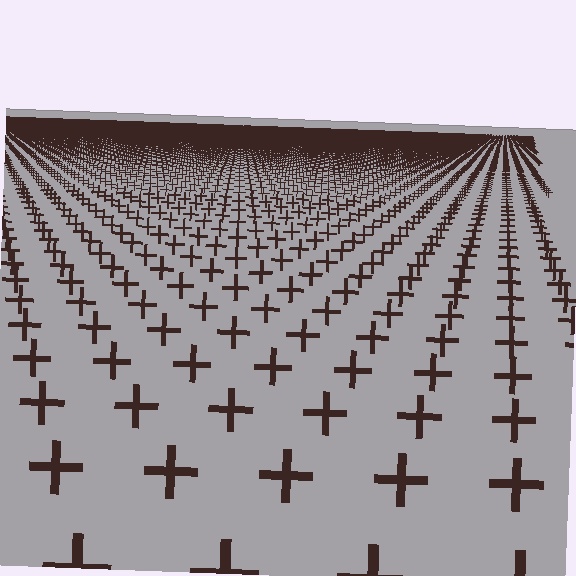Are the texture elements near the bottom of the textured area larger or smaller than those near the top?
Larger. Near the bottom, elements are closer to the viewer and appear at a bigger on-screen size.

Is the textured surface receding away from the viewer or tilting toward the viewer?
The surface is receding away from the viewer. Texture elements get smaller and denser toward the top.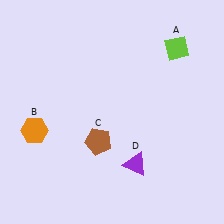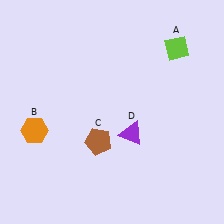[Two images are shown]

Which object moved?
The purple triangle (D) moved up.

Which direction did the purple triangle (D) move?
The purple triangle (D) moved up.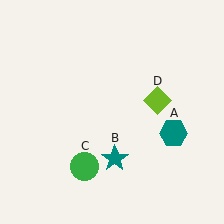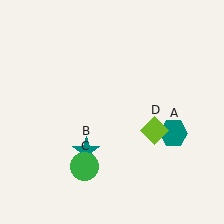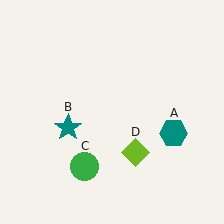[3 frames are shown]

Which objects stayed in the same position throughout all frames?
Teal hexagon (object A) and green circle (object C) remained stationary.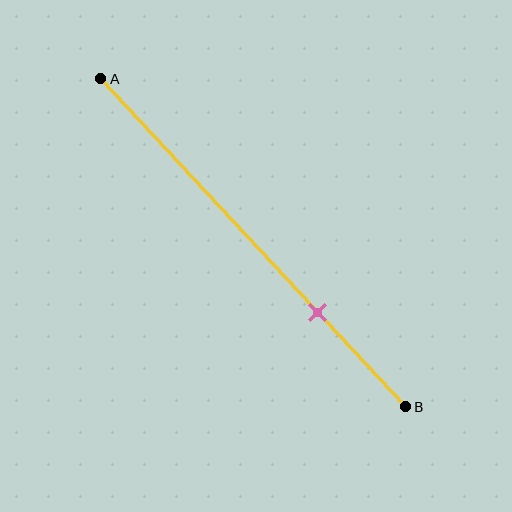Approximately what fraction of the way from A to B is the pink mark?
The pink mark is approximately 70% of the way from A to B.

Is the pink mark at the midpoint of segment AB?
No, the mark is at about 70% from A, not at the 50% midpoint.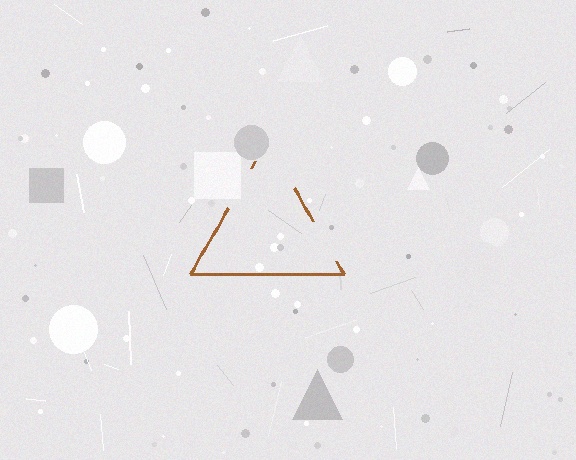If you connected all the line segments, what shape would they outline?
They would outline a triangle.